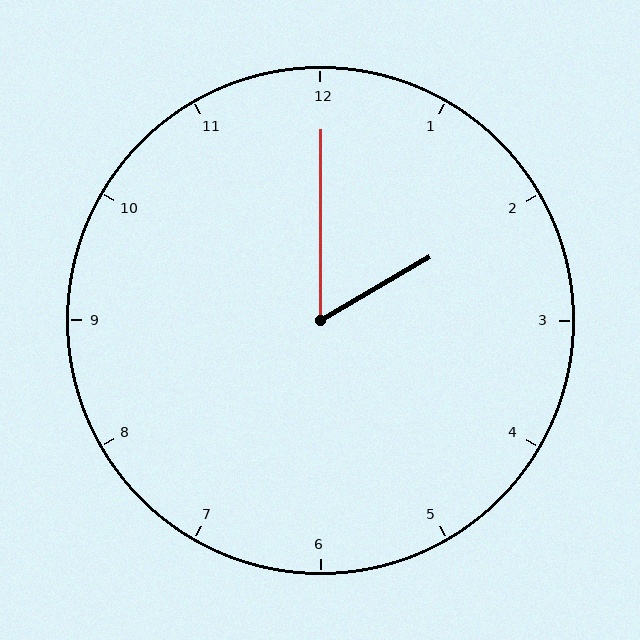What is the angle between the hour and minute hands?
Approximately 60 degrees.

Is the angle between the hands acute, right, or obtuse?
It is acute.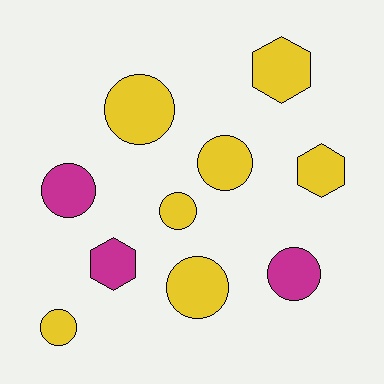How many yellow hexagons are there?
There are 2 yellow hexagons.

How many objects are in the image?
There are 10 objects.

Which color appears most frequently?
Yellow, with 7 objects.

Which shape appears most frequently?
Circle, with 7 objects.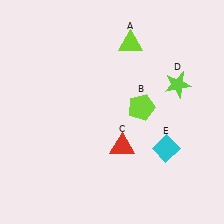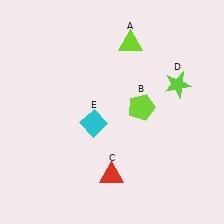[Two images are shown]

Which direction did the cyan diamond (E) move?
The cyan diamond (E) moved left.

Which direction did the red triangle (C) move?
The red triangle (C) moved down.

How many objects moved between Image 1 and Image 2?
2 objects moved between the two images.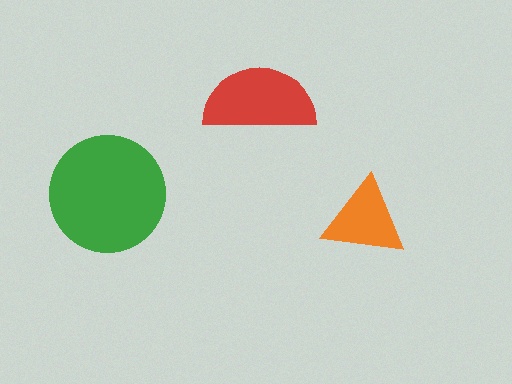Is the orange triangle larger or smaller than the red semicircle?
Smaller.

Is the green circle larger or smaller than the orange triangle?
Larger.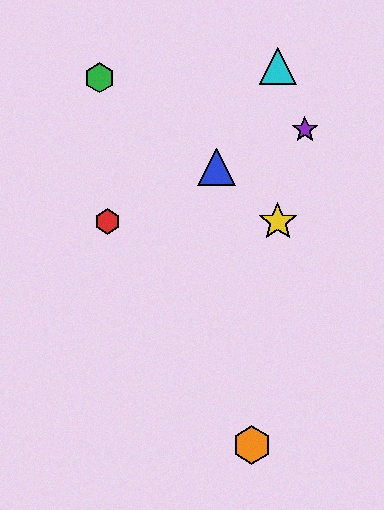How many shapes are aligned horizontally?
2 shapes (the red hexagon, the yellow star) are aligned horizontally.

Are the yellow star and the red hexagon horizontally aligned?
Yes, both are at y≈221.